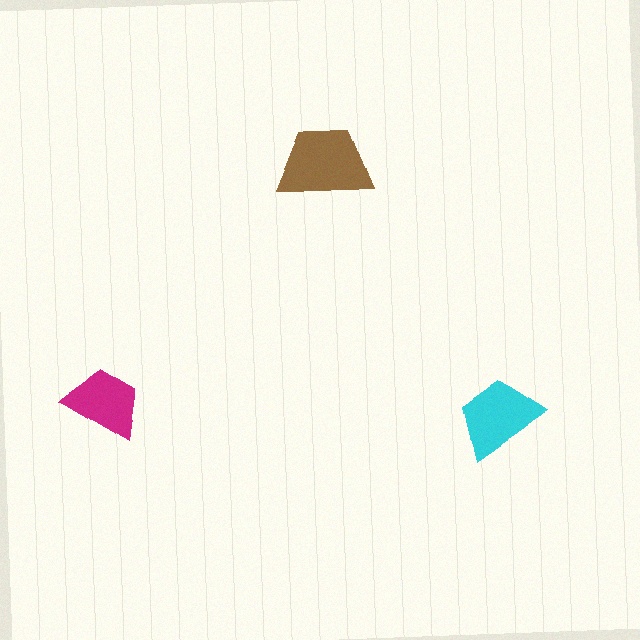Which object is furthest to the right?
The cyan trapezoid is rightmost.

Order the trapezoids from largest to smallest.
the brown one, the cyan one, the magenta one.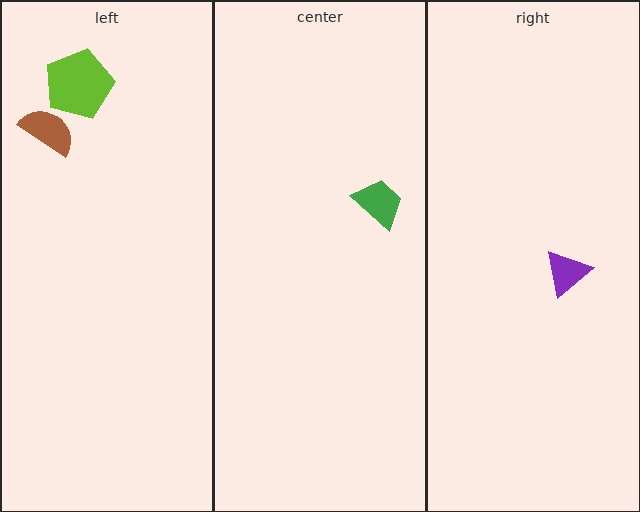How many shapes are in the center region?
1.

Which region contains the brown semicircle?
The left region.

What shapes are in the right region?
The purple triangle.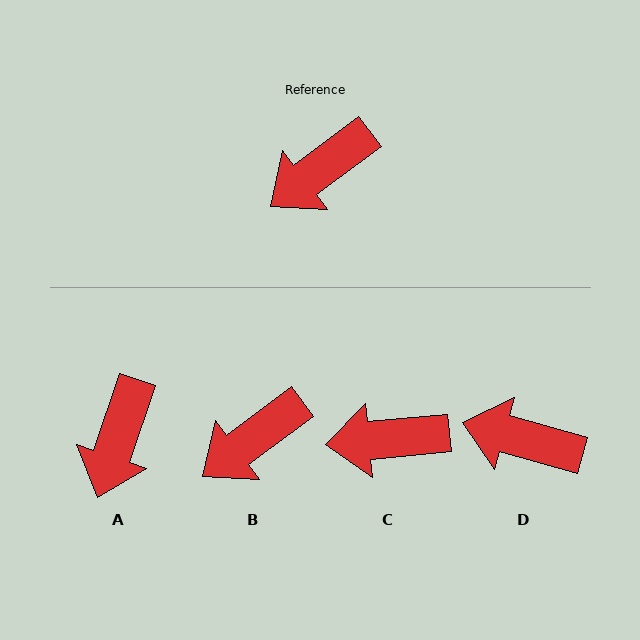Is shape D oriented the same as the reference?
No, it is off by about 52 degrees.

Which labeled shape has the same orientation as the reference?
B.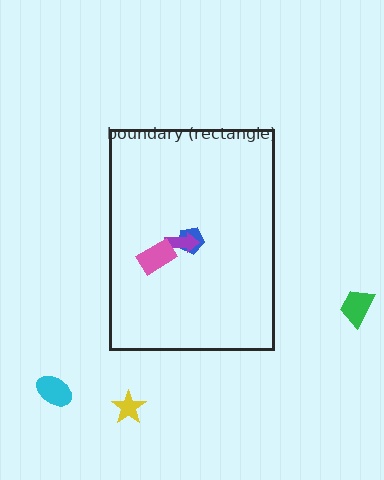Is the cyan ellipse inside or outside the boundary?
Outside.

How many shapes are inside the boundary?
3 inside, 3 outside.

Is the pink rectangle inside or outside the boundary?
Inside.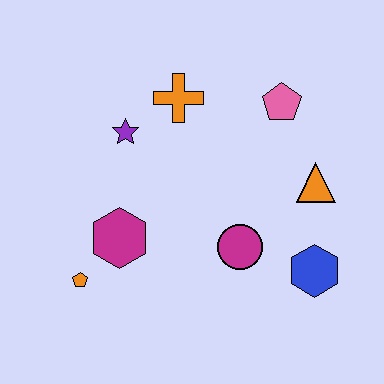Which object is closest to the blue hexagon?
The magenta circle is closest to the blue hexagon.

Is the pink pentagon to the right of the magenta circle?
Yes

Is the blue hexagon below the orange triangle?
Yes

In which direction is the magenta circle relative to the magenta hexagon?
The magenta circle is to the right of the magenta hexagon.